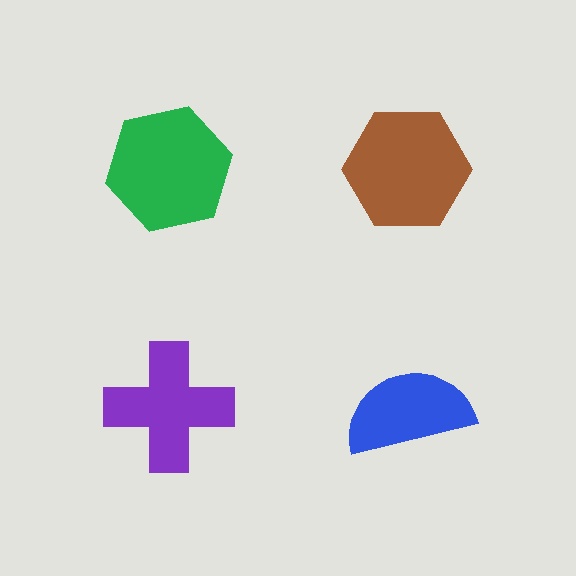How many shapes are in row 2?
2 shapes.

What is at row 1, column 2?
A brown hexagon.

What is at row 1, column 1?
A green hexagon.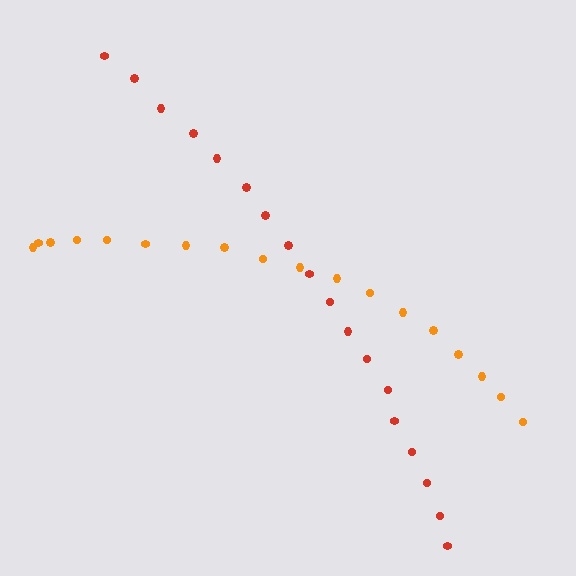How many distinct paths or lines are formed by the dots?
There are 2 distinct paths.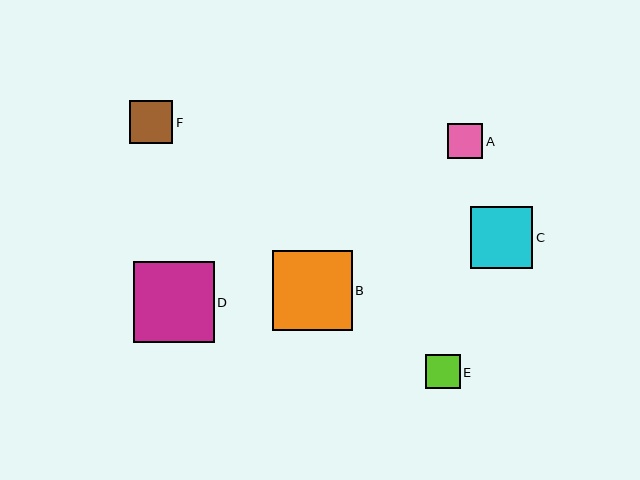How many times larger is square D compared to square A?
Square D is approximately 2.3 times the size of square A.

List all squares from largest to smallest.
From largest to smallest: D, B, C, F, A, E.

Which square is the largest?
Square D is the largest with a size of approximately 81 pixels.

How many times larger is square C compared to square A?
Square C is approximately 1.8 times the size of square A.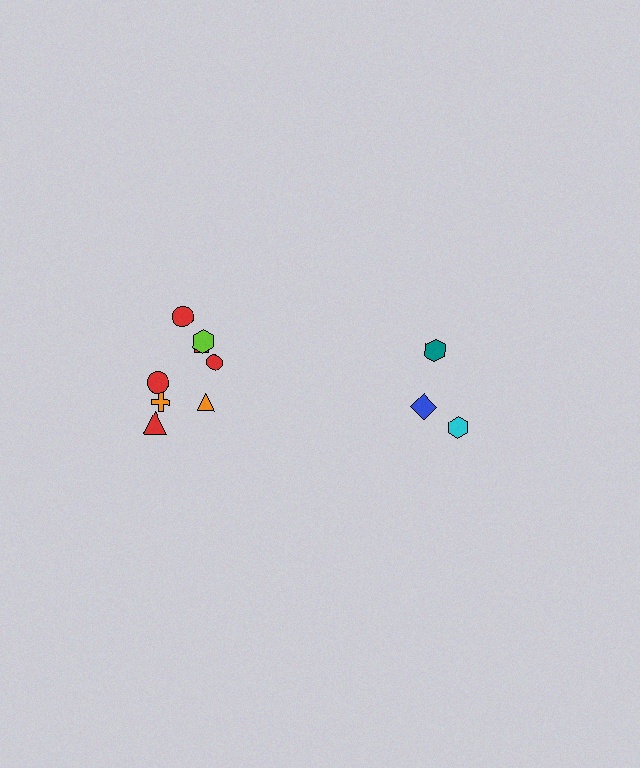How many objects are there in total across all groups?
There are 11 objects.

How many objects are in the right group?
There are 3 objects.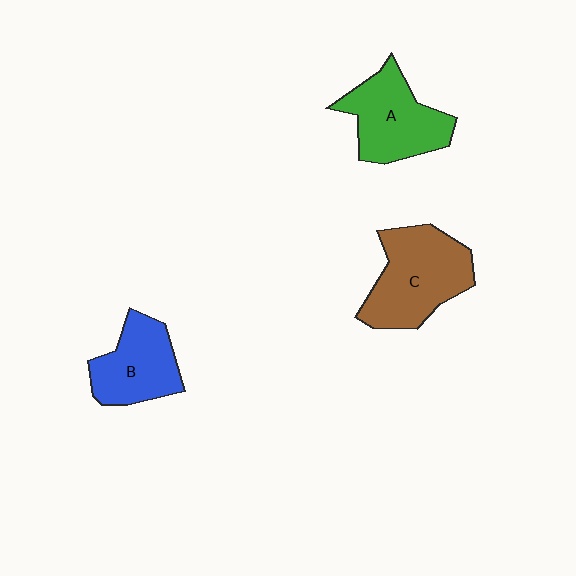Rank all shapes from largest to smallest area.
From largest to smallest: C (brown), A (green), B (blue).